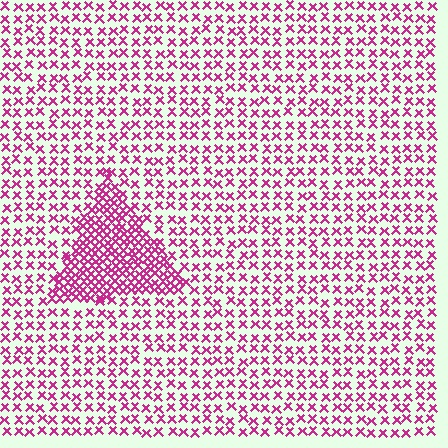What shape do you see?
I see a triangle.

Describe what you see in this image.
The image contains small magenta elements arranged at two different densities. A triangle-shaped region is visible where the elements are more densely packed than the surrounding area.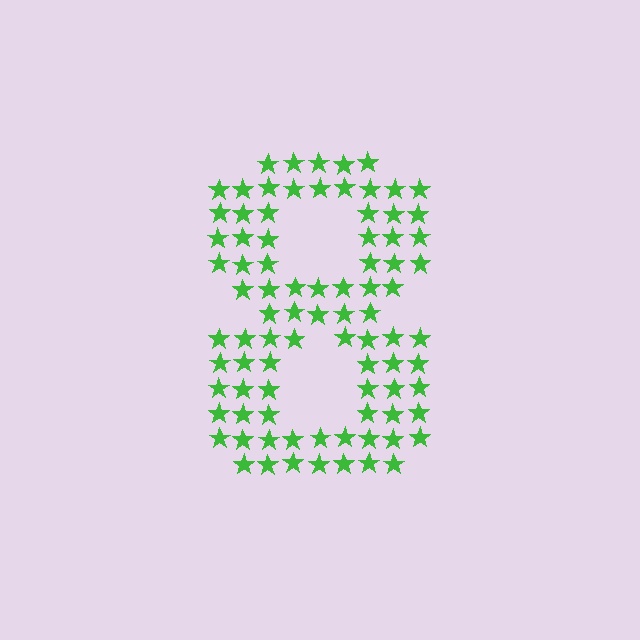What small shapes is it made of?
It is made of small stars.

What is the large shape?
The large shape is the digit 8.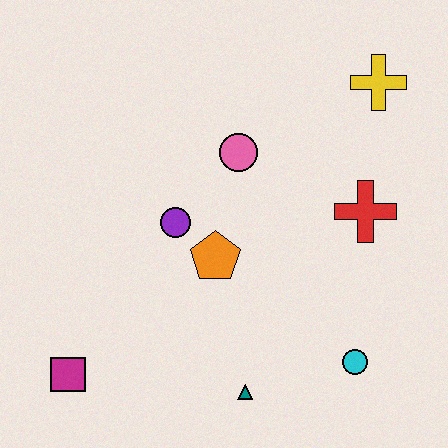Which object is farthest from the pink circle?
The magenta square is farthest from the pink circle.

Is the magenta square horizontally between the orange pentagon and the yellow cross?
No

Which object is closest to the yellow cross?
The red cross is closest to the yellow cross.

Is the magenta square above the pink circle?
No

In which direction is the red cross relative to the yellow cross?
The red cross is below the yellow cross.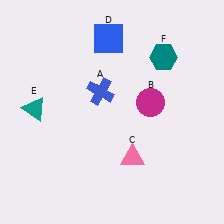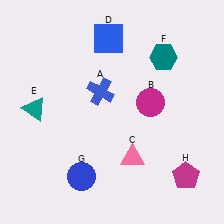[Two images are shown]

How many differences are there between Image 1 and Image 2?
There are 2 differences between the two images.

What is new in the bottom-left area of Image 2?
A blue circle (G) was added in the bottom-left area of Image 2.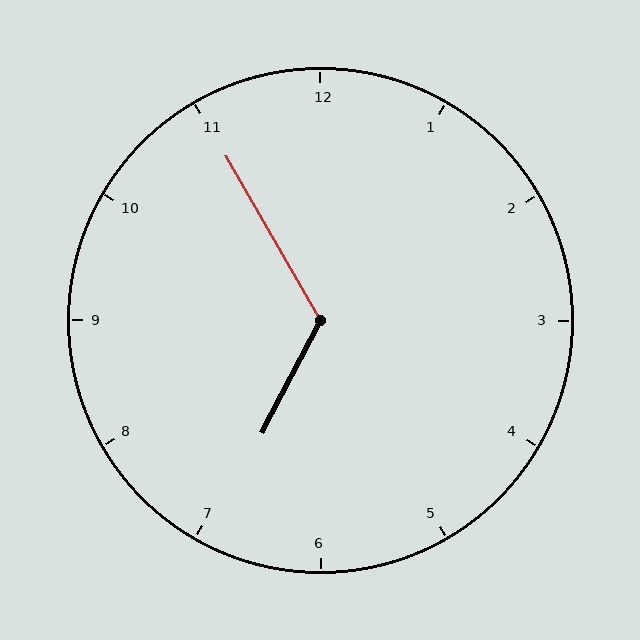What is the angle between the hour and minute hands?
Approximately 122 degrees.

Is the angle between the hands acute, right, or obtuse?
It is obtuse.